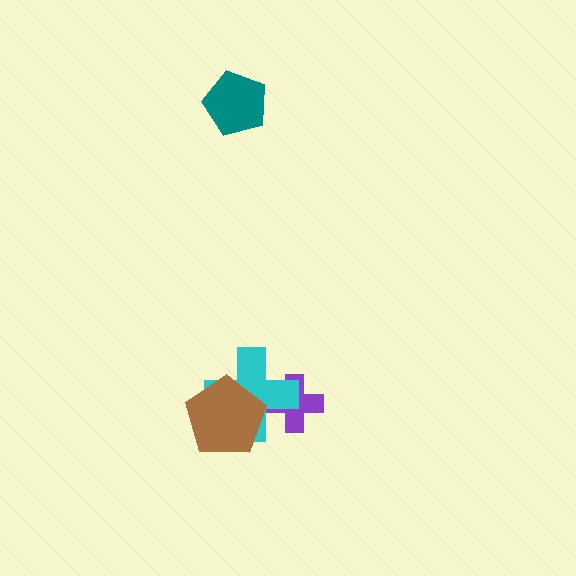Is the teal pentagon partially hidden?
No, no other shape covers it.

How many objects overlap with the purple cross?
1 object overlaps with the purple cross.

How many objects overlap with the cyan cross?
2 objects overlap with the cyan cross.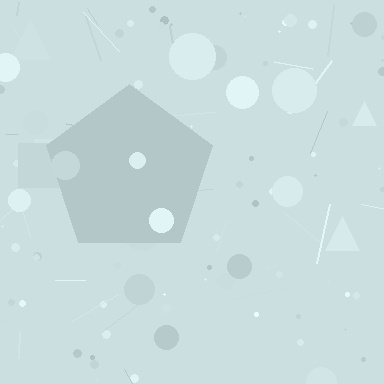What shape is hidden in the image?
A pentagon is hidden in the image.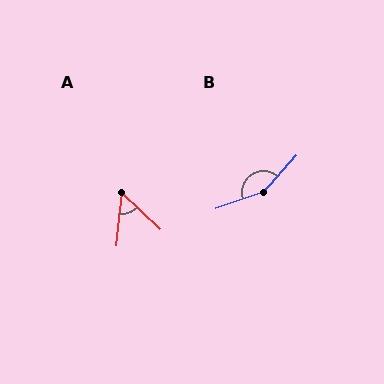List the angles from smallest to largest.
A (52°), B (150°).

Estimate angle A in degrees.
Approximately 52 degrees.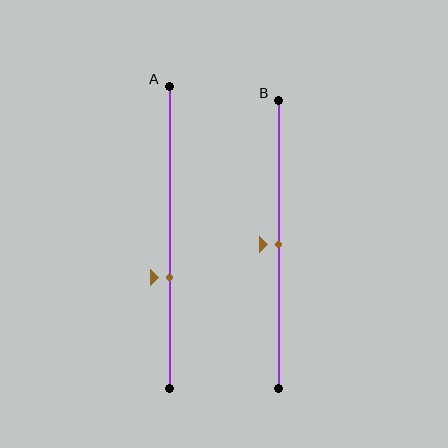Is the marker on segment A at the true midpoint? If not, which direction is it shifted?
No, the marker on segment A is shifted downward by about 13% of the segment length.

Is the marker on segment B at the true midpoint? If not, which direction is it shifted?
Yes, the marker on segment B is at the true midpoint.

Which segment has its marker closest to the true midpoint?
Segment B has its marker closest to the true midpoint.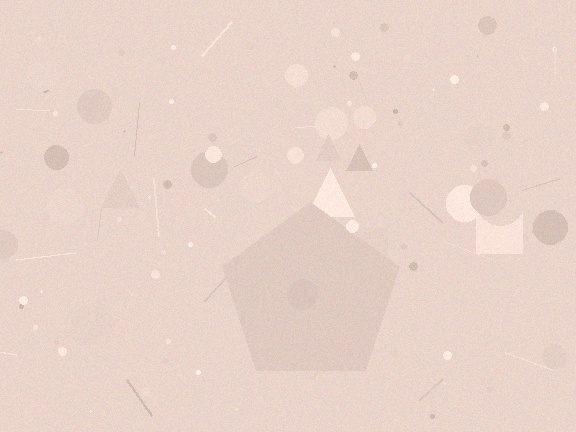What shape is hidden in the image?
A pentagon is hidden in the image.